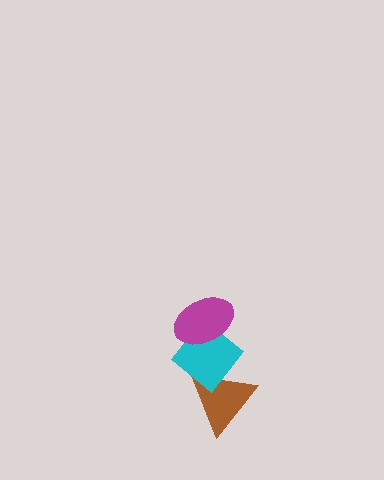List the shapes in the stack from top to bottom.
From top to bottom: the magenta ellipse, the cyan diamond, the brown triangle.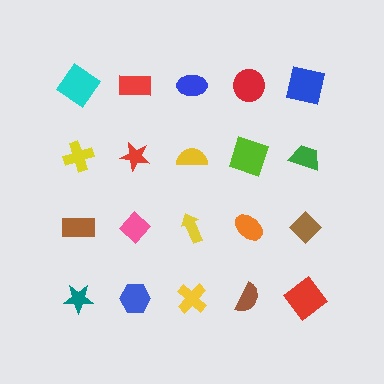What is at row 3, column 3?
A yellow arrow.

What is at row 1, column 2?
A red rectangle.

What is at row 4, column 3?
A yellow cross.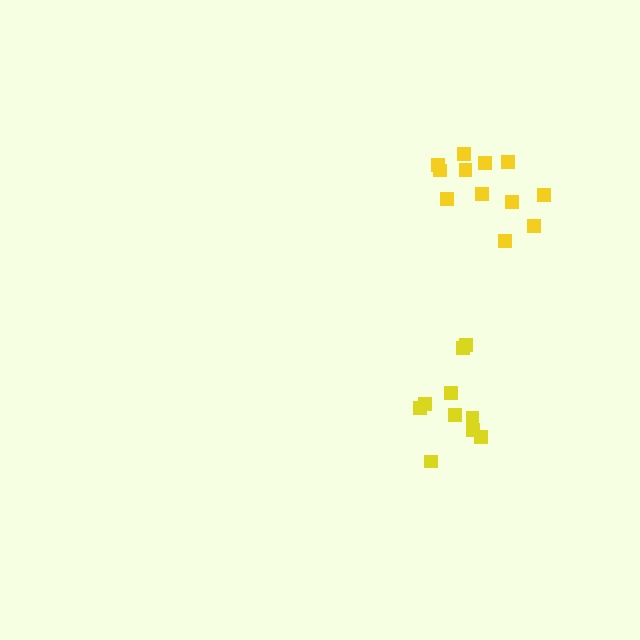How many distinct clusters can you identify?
There are 2 distinct clusters.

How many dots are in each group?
Group 1: 10 dots, Group 2: 12 dots (22 total).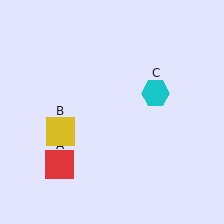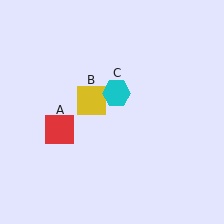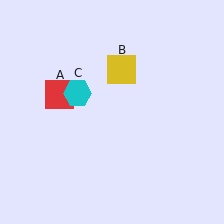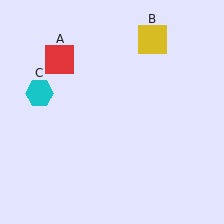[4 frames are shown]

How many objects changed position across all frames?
3 objects changed position: red square (object A), yellow square (object B), cyan hexagon (object C).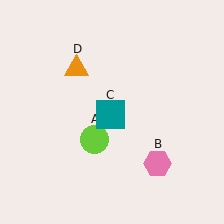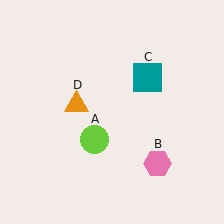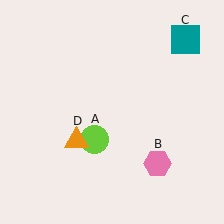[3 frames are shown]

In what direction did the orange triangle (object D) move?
The orange triangle (object D) moved down.